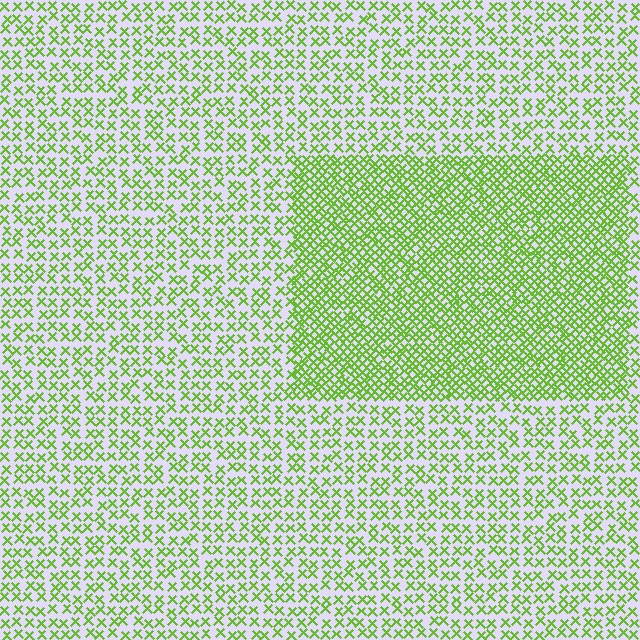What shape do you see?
I see a rectangle.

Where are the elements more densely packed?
The elements are more densely packed inside the rectangle boundary.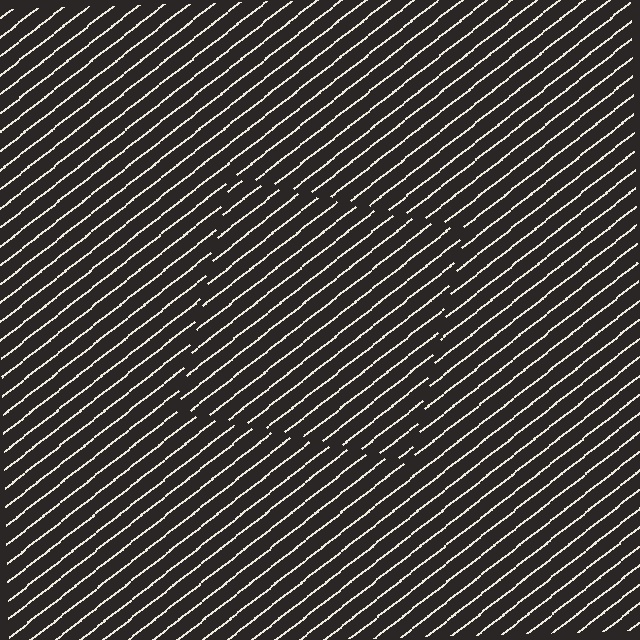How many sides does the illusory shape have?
4 sides — the line-ends trace a square.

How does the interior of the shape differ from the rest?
The interior of the shape contains the same grating, shifted by half a period — the contour is defined by the phase discontinuity where line-ends from the inner and outer gratings abut.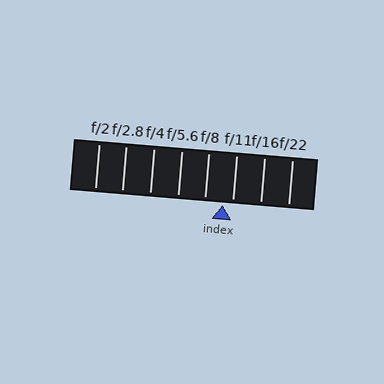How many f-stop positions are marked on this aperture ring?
There are 8 f-stop positions marked.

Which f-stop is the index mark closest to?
The index mark is closest to f/11.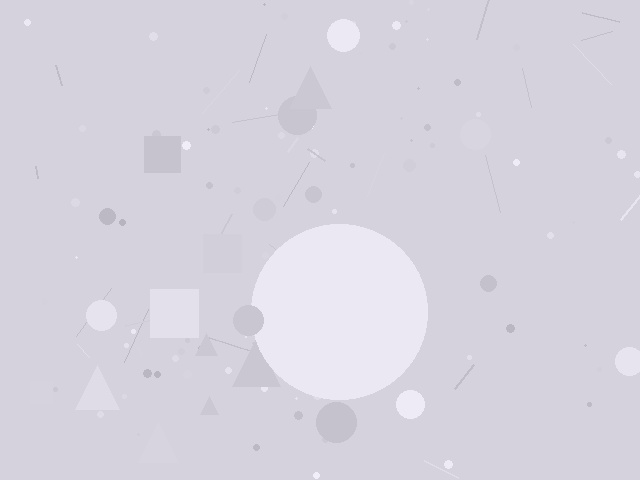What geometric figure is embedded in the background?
A circle is embedded in the background.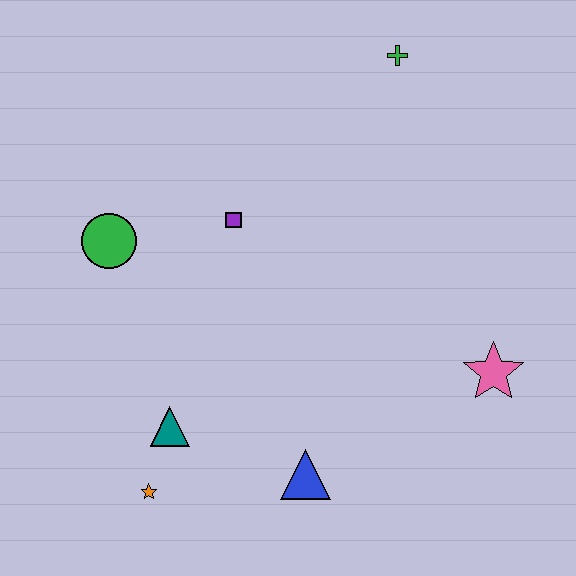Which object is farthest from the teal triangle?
The green cross is farthest from the teal triangle.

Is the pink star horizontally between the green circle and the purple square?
No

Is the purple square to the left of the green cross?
Yes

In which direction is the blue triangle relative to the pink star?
The blue triangle is to the left of the pink star.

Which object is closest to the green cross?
The purple square is closest to the green cross.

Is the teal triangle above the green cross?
No